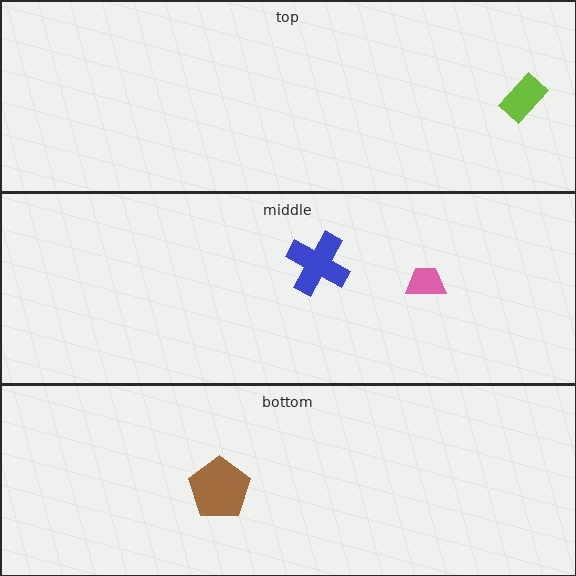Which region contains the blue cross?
The middle region.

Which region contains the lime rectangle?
The top region.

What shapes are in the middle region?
The blue cross, the pink trapezoid.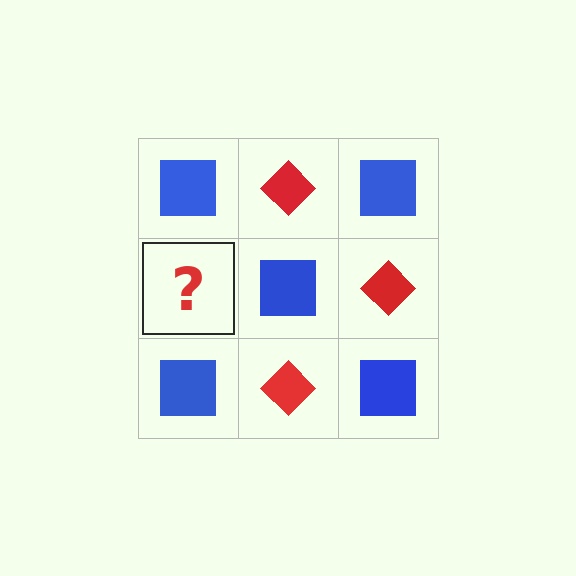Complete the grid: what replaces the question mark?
The question mark should be replaced with a red diamond.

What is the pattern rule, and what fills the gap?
The rule is that it alternates blue square and red diamond in a checkerboard pattern. The gap should be filled with a red diamond.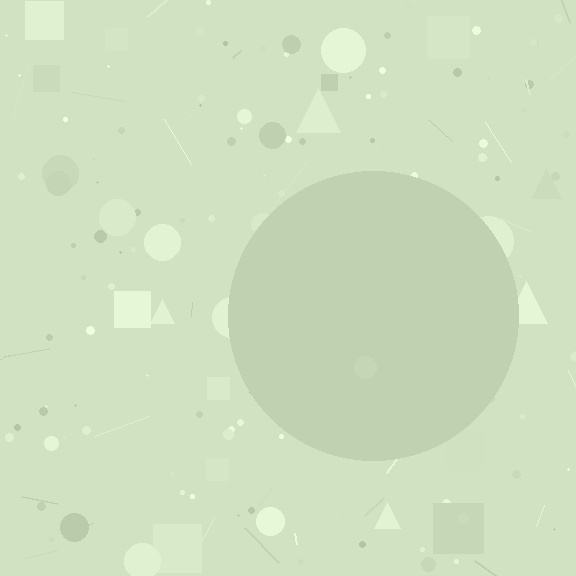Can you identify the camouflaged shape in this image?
The camouflaged shape is a circle.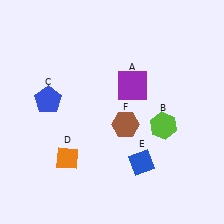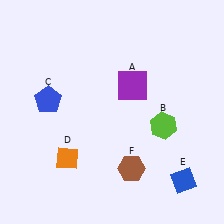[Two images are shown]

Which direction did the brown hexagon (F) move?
The brown hexagon (F) moved down.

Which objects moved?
The objects that moved are: the blue diamond (E), the brown hexagon (F).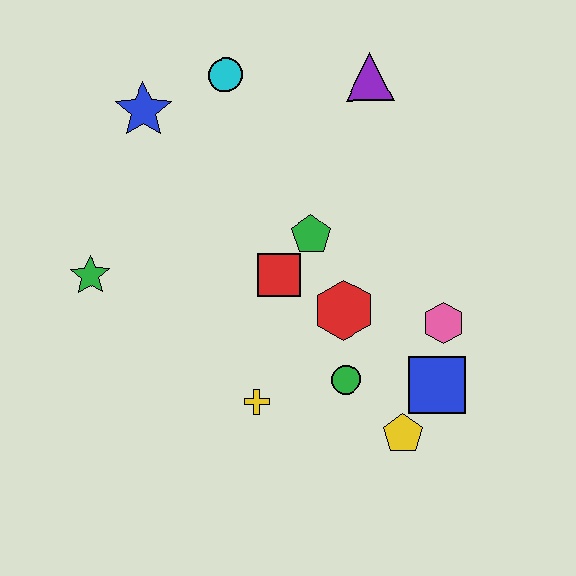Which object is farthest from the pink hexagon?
The blue star is farthest from the pink hexagon.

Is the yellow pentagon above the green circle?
No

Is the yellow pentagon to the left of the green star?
No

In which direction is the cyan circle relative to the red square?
The cyan circle is above the red square.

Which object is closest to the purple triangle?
The cyan circle is closest to the purple triangle.